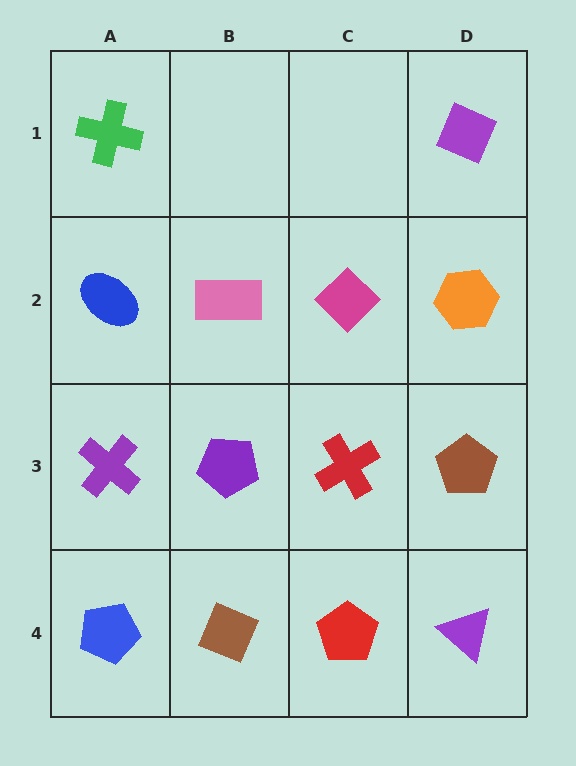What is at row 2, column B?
A pink rectangle.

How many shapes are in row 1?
2 shapes.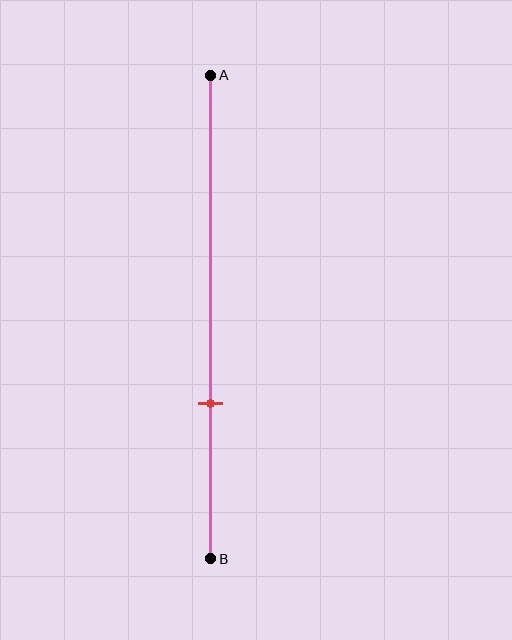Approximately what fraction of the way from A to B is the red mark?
The red mark is approximately 70% of the way from A to B.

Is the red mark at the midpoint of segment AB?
No, the mark is at about 70% from A, not at the 50% midpoint.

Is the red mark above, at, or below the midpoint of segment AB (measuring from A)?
The red mark is below the midpoint of segment AB.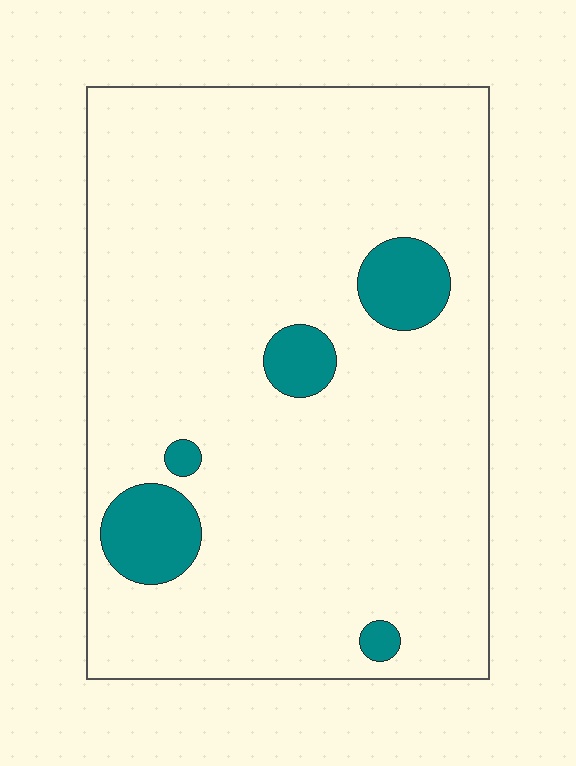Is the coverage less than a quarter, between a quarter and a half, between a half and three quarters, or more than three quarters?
Less than a quarter.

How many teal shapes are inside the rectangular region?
5.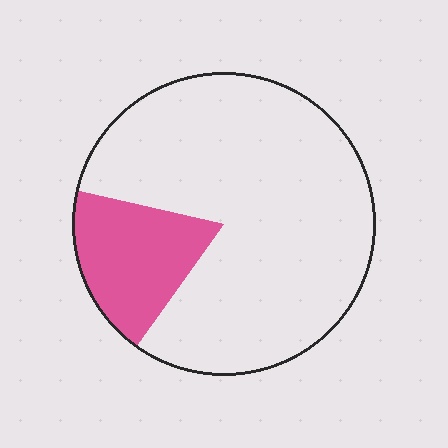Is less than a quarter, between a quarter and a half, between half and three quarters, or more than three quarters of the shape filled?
Less than a quarter.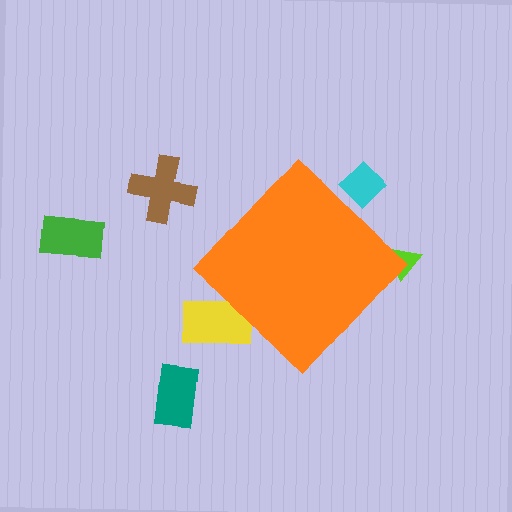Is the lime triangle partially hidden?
Yes, the lime triangle is partially hidden behind the orange diamond.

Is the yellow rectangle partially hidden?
Yes, the yellow rectangle is partially hidden behind the orange diamond.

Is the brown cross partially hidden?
No, the brown cross is fully visible.